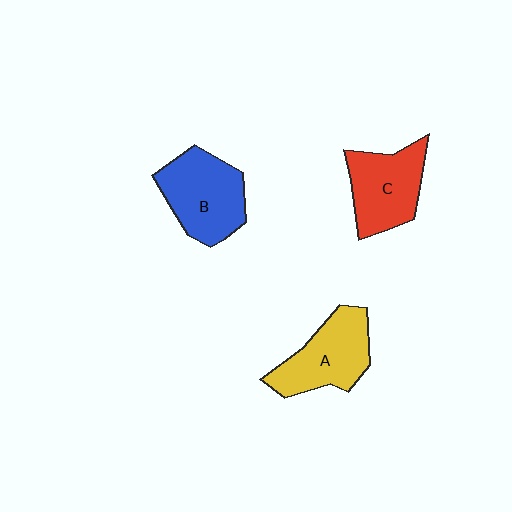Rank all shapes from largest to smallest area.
From largest to smallest: B (blue), A (yellow), C (red).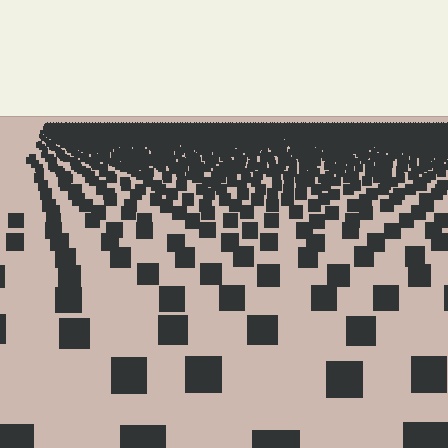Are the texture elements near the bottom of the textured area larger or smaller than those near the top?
Larger. Near the bottom, elements are closer to the viewer and appear at a bigger on-screen size.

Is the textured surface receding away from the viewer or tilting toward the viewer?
The surface is receding away from the viewer. Texture elements get smaller and denser toward the top.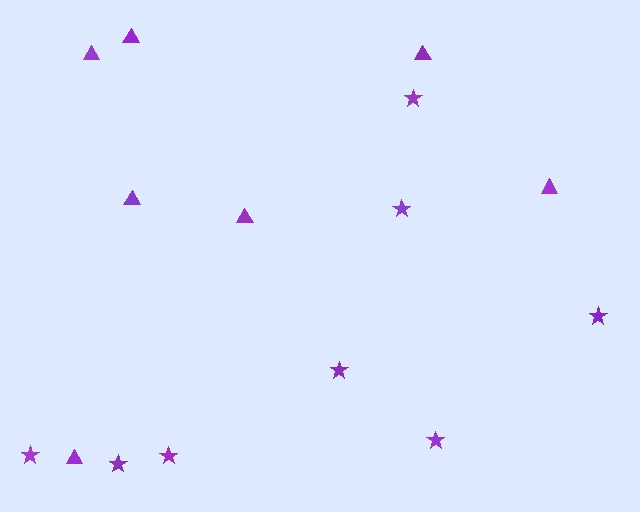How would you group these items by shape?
There are 2 groups: one group of triangles (7) and one group of stars (8).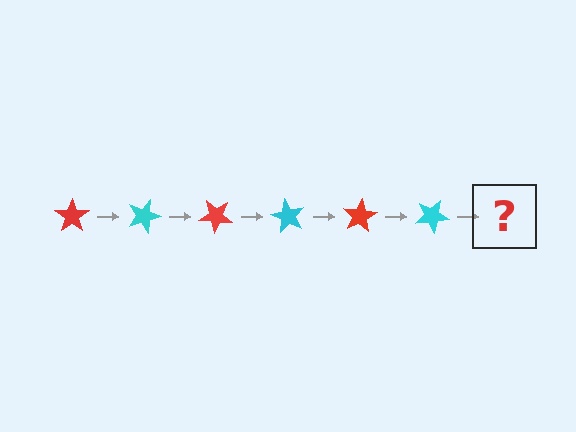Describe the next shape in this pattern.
It should be a red star, rotated 120 degrees from the start.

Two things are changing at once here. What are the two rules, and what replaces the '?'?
The two rules are that it rotates 20 degrees each step and the color cycles through red and cyan. The '?' should be a red star, rotated 120 degrees from the start.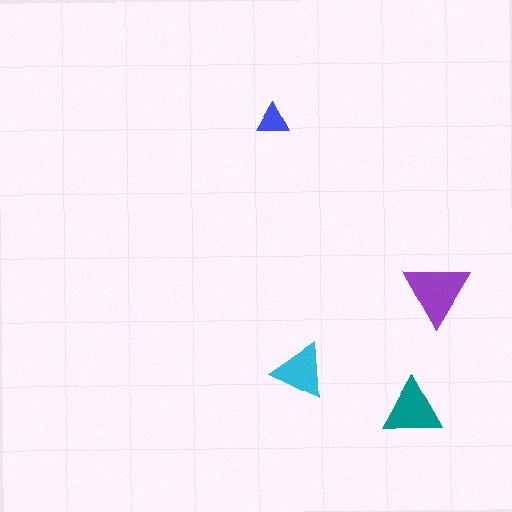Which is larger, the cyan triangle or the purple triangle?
The purple one.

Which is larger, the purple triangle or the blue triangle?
The purple one.